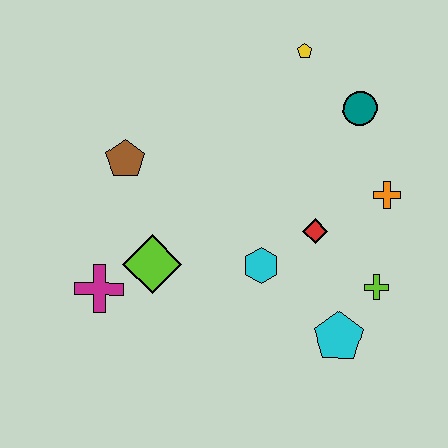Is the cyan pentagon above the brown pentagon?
No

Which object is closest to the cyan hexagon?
The red diamond is closest to the cyan hexagon.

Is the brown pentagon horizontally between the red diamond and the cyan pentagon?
No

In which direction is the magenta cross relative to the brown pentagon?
The magenta cross is below the brown pentagon.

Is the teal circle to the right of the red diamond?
Yes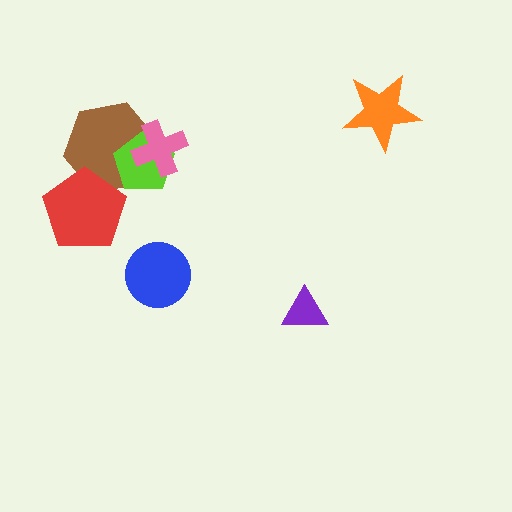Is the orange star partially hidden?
No, no other shape covers it.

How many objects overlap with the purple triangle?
0 objects overlap with the purple triangle.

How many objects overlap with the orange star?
0 objects overlap with the orange star.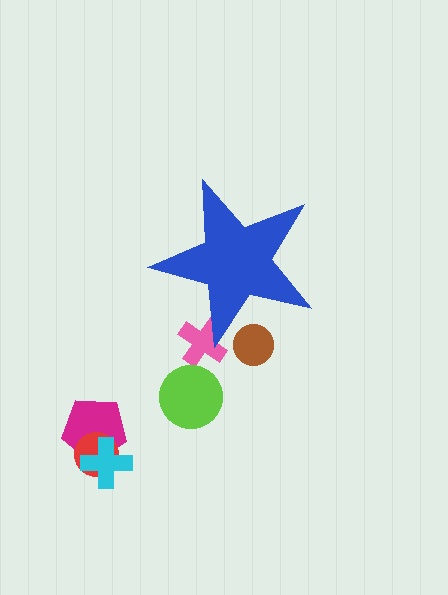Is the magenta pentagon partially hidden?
No, the magenta pentagon is fully visible.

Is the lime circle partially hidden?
No, the lime circle is fully visible.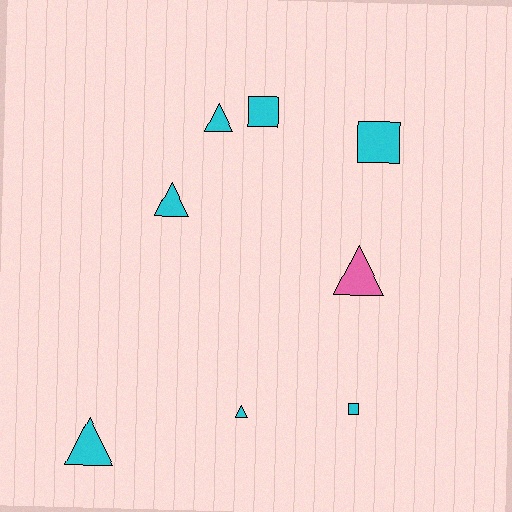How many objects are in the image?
There are 8 objects.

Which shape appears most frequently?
Triangle, with 5 objects.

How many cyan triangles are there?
There are 4 cyan triangles.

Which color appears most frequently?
Cyan, with 7 objects.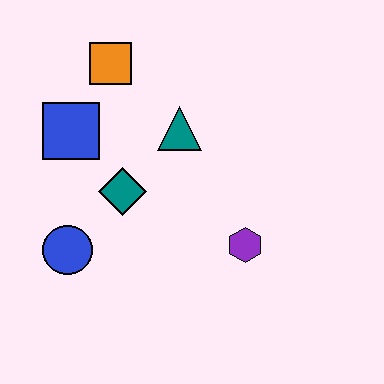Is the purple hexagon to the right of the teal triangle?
Yes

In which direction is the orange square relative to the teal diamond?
The orange square is above the teal diamond.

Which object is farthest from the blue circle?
The orange square is farthest from the blue circle.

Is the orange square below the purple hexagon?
No